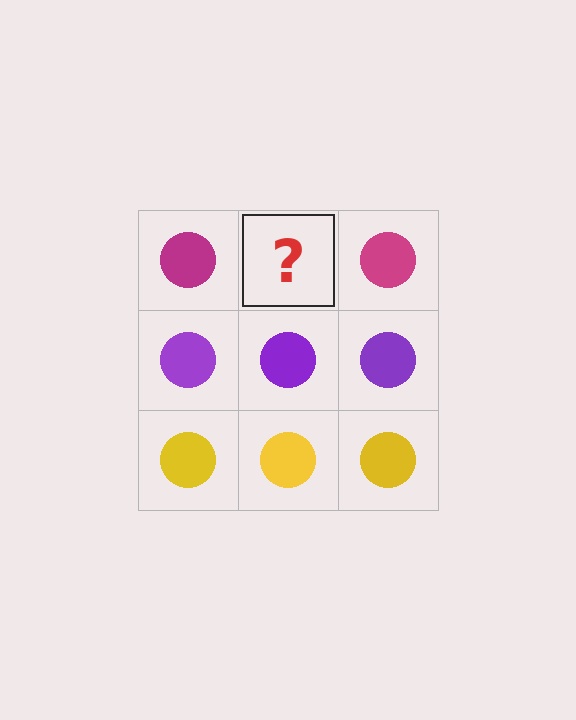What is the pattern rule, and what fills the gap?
The rule is that each row has a consistent color. The gap should be filled with a magenta circle.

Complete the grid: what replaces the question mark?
The question mark should be replaced with a magenta circle.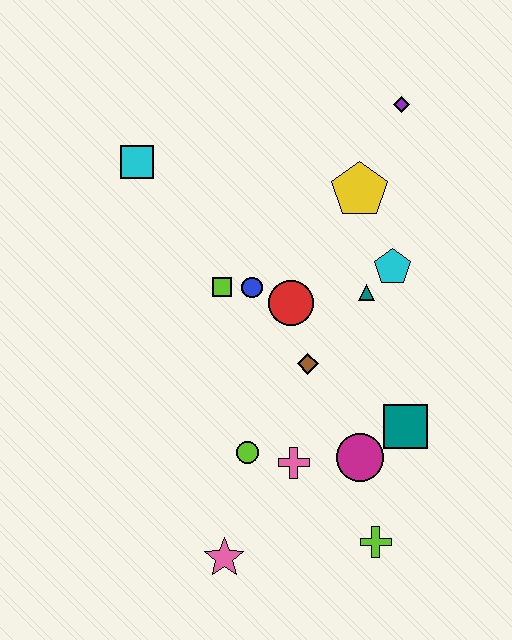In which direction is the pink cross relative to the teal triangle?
The pink cross is below the teal triangle.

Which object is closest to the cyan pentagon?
The teal triangle is closest to the cyan pentagon.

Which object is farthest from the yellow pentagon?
The pink star is farthest from the yellow pentagon.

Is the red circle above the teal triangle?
No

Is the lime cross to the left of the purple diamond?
Yes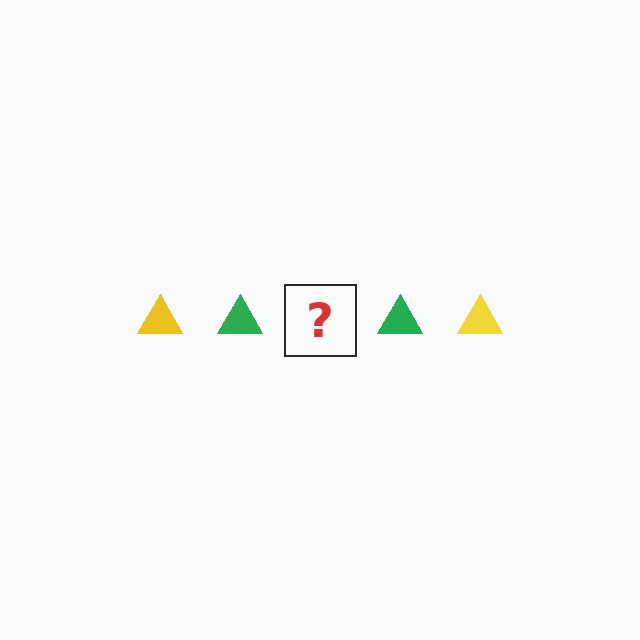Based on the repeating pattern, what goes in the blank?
The blank should be a yellow triangle.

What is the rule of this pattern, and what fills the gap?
The rule is that the pattern cycles through yellow, green triangles. The gap should be filled with a yellow triangle.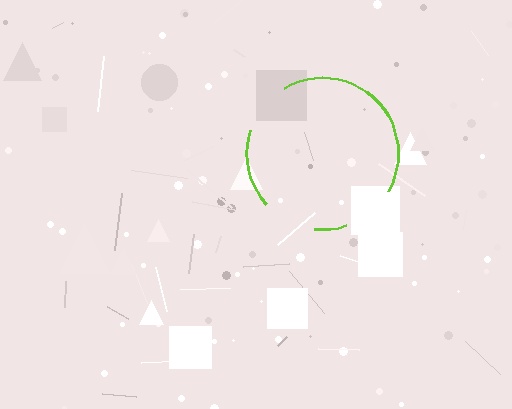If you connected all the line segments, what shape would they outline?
They would outline a circle.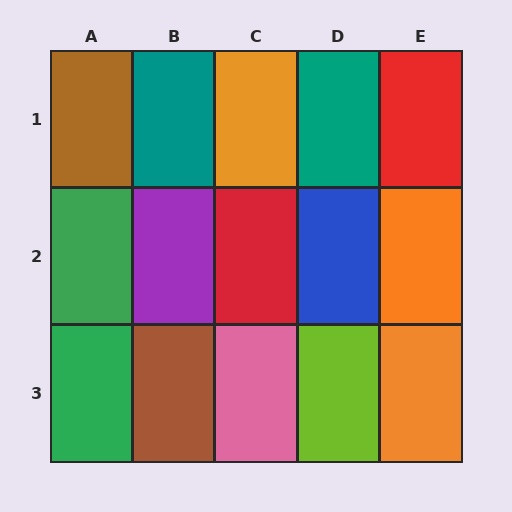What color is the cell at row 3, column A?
Green.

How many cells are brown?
2 cells are brown.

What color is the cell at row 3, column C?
Pink.